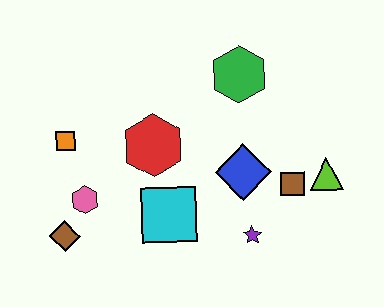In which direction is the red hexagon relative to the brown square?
The red hexagon is to the left of the brown square.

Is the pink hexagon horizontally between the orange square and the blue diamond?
Yes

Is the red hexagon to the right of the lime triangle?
No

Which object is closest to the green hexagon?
The blue diamond is closest to the green hexagon.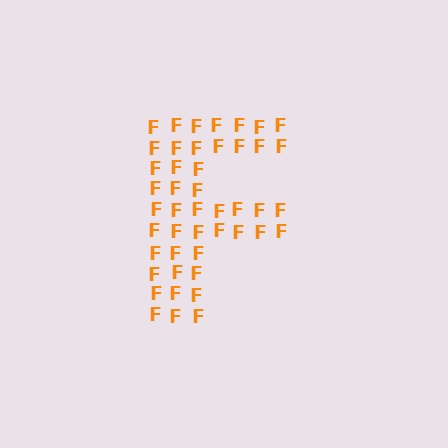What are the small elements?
The small elements are letter F's.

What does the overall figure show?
The overall figure shows the letter F.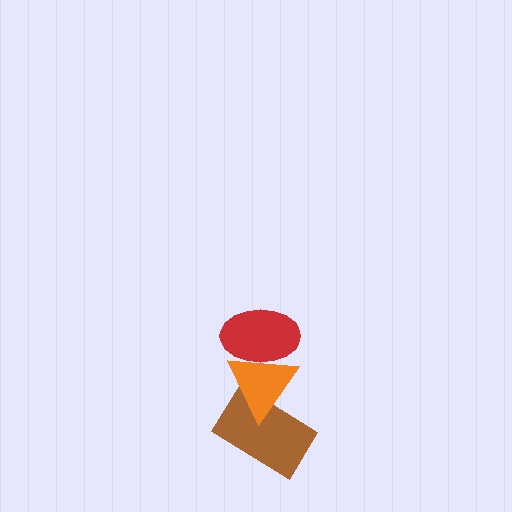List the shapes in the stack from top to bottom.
From top to bottom: the red ellipse, the orange triangle, the brown rectangle.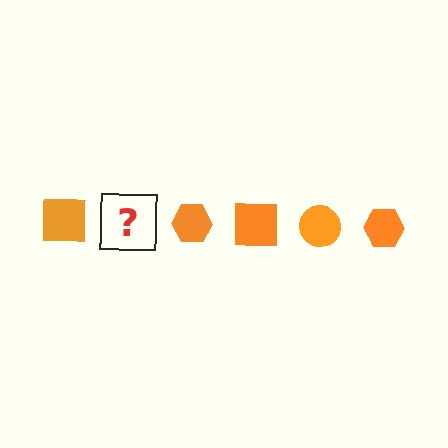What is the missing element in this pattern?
The missing element is an orange circle.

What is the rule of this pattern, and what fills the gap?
The rule is that the pattern cycles through square, circle, hexagon shapes in orange. The gap should be filled with an orange circle.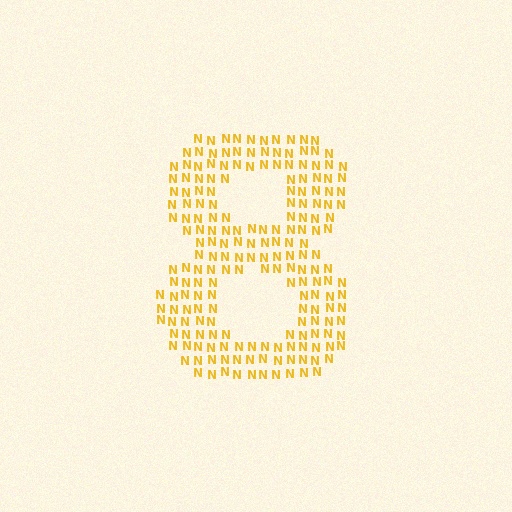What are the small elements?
The small elements are letter N's.